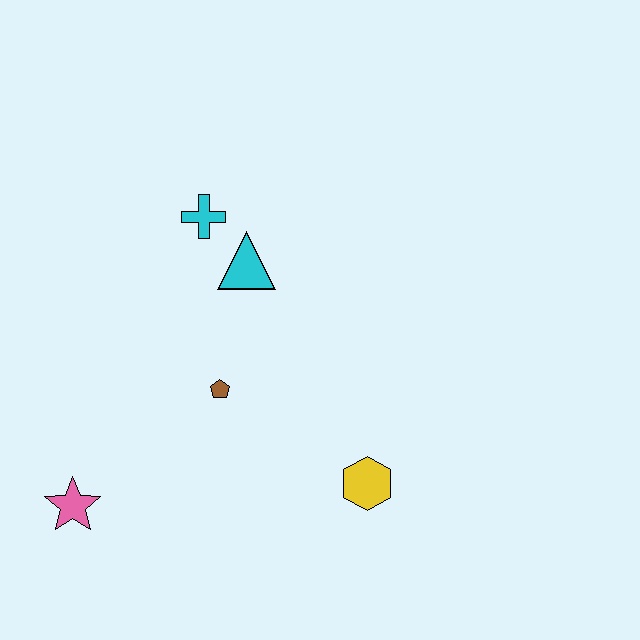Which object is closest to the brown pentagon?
The cyan triangle is closest to the brown pentagon.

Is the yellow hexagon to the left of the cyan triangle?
No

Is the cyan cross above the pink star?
Yes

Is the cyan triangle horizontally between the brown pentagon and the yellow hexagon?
Yes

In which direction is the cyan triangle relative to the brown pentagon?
The cyan triangle is above the brown pentagon.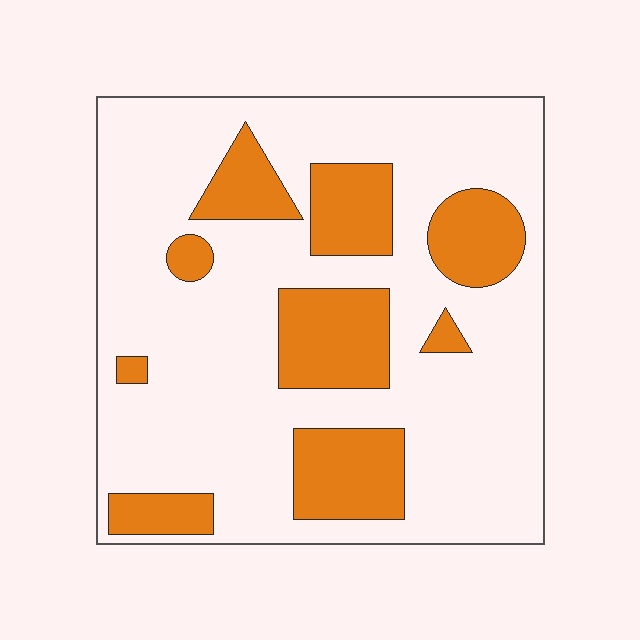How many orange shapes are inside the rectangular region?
9.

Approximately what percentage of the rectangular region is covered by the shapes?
Approximately 25%.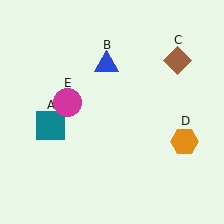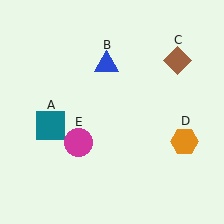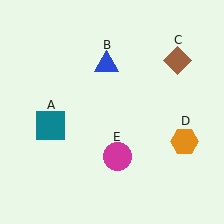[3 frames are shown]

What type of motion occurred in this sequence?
The magenta circle (object E) rotated counterclockwise around the center of the scene.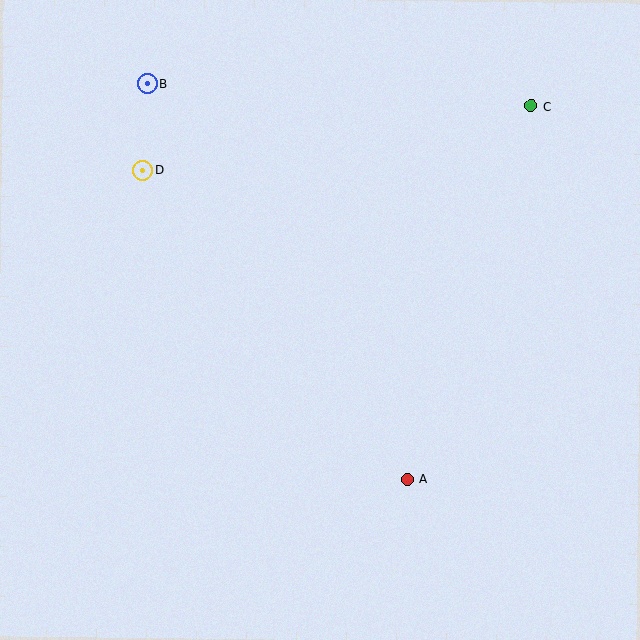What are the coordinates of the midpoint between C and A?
The midpoint between C and A is at (469, 293).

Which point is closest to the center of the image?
Point A at (408, 479) is closest to the center.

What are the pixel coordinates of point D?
Point D is at (142, 170).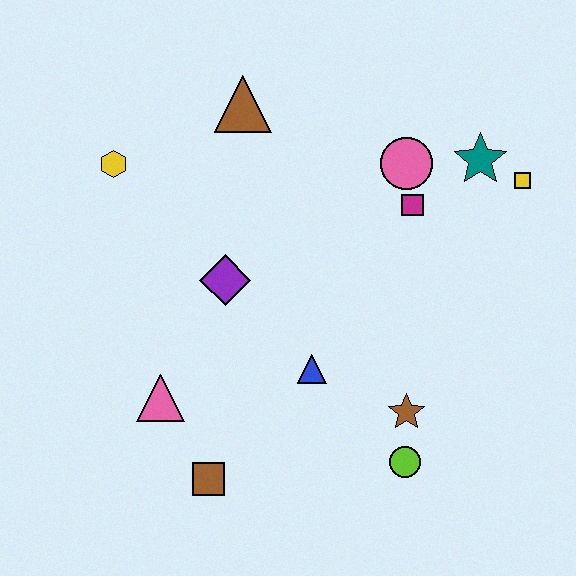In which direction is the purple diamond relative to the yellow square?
The purple diamond is to the left of the yellow square.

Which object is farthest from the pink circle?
The brown square is farthest from the pink circle.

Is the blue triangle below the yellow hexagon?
Yes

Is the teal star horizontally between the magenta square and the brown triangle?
No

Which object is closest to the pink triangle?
The brown square is closest to the pink triangle.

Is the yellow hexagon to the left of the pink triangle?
Yes